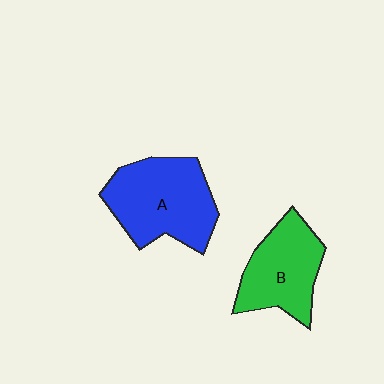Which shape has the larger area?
Shape A (blue).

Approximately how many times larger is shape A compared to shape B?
Approximately 1.3 times.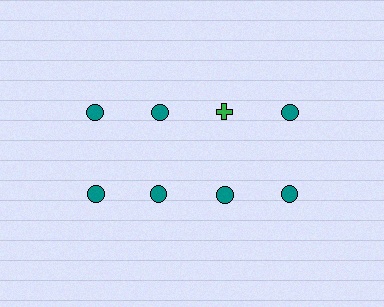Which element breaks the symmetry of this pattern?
The green cross in the top row, center column breaks the symmetry. All other shapes are teal circles.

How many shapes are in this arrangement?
There are 8 shapes arranged in a grid pattern.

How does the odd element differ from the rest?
It differs in both color (green instead of teal) and shape (cross instead of circle).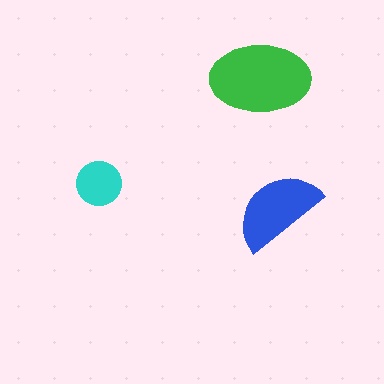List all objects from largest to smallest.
The green ellipse, the blue semicircle, the cyan circle.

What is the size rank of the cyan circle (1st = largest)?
3rd.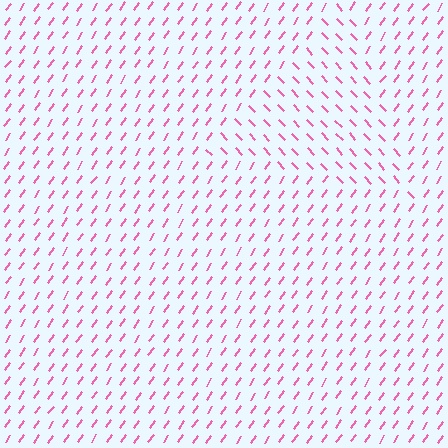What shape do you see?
I see a triangle.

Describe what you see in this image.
The image is filled with small pink line segments. A triangle region in the image has lines oriented differently from the surrounding lines, creating a visible texture boundary.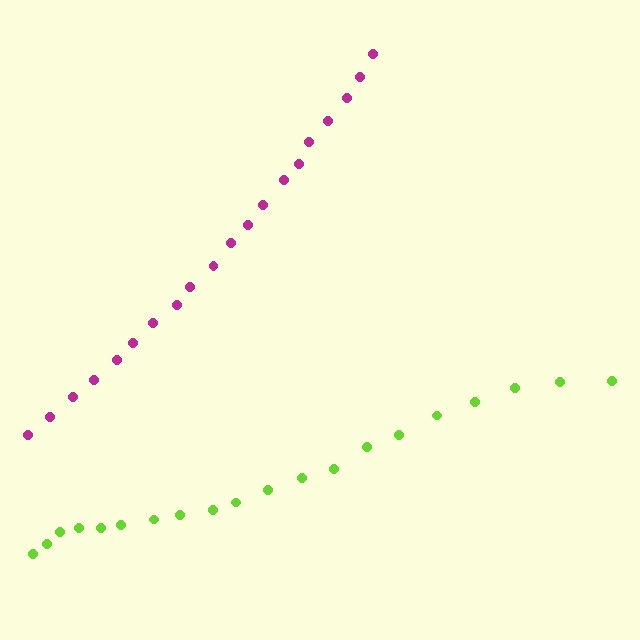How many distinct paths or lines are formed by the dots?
There are 2 distinct paths.